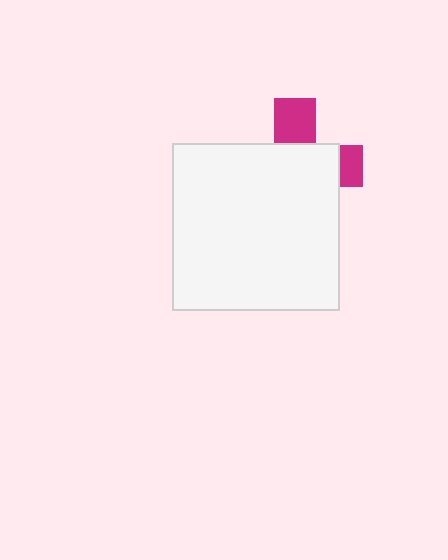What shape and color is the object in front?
The object in front is a white square.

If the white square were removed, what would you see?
You would see the complete magenta cross.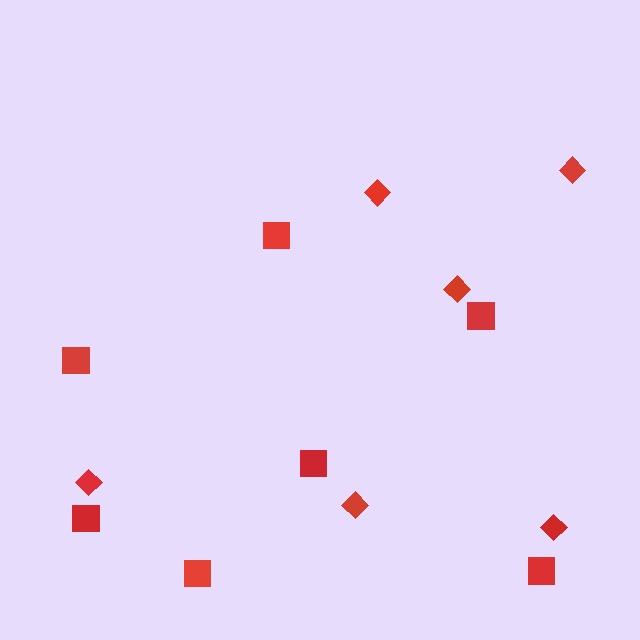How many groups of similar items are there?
There are 2 groups: one group of diamonds (6) and one group of squares (7).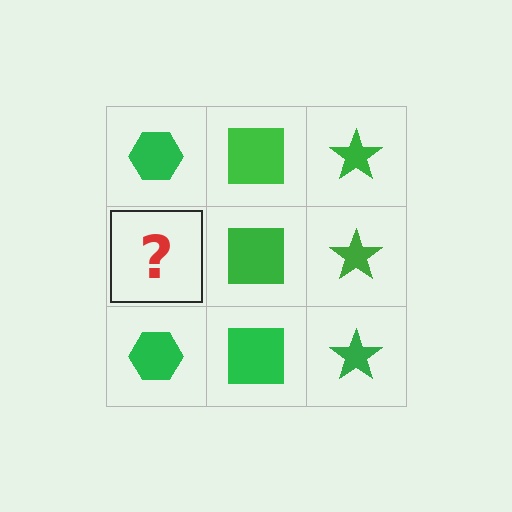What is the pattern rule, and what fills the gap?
The rule is that each column has a consistent shape. The gap should be filled with a green hexagon.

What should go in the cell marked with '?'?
The missing cell should contain a green hexagon.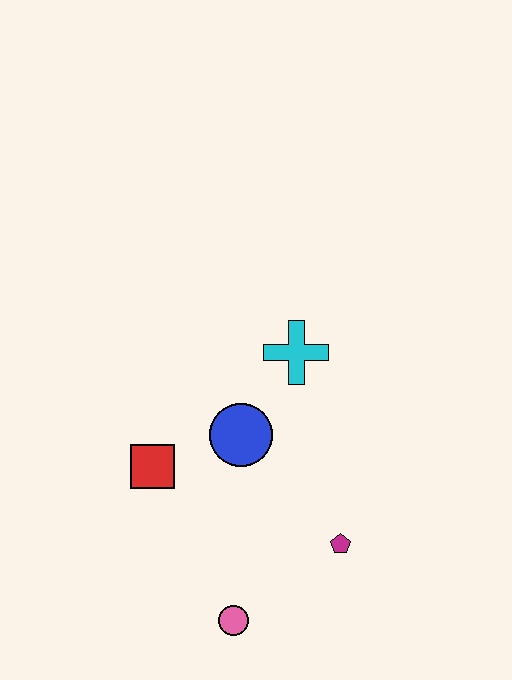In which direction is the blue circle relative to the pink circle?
The blue circle is above the pink circle.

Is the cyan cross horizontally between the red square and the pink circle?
No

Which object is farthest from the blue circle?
The pink circle is farthest from the blue circle.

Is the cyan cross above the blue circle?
Yes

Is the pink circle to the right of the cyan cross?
No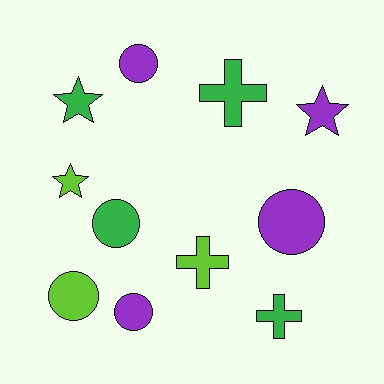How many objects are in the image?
There are 11 objects.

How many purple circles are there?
There are 3 purple circles.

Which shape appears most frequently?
Circle, with 5 objects.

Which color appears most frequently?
Green, with 4 objects.